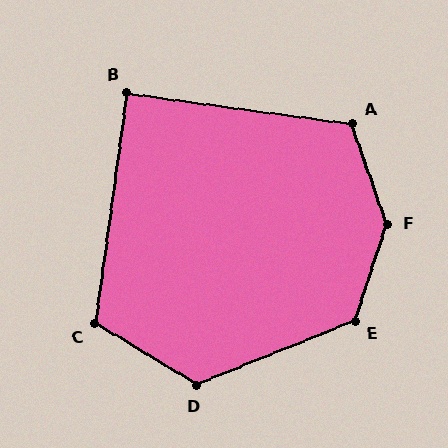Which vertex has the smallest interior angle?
B, at approximately 90 degrees.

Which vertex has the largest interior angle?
F, at approximately 143 degrees.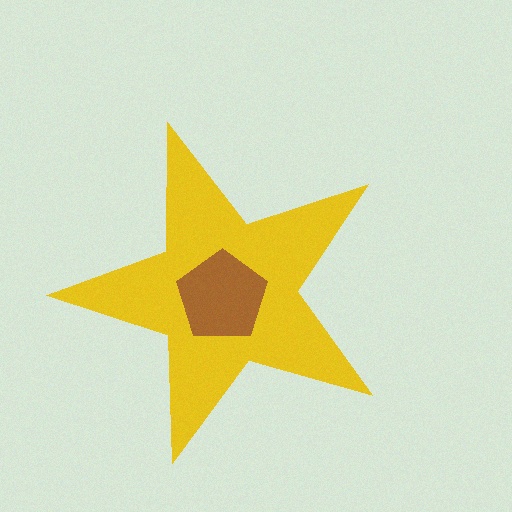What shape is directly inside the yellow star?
The brown pentagon.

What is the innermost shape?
The brown pentagon.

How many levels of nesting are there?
2.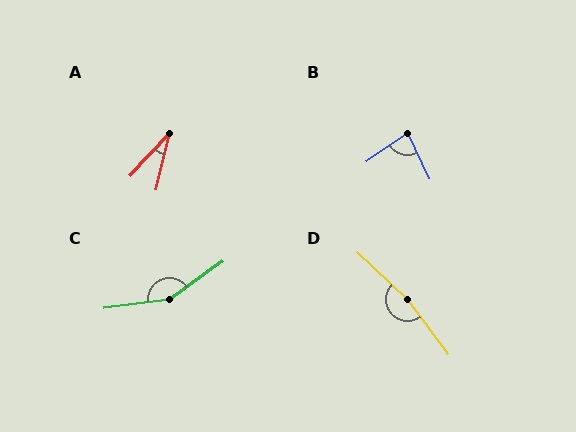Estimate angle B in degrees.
Approximately 80 degrees.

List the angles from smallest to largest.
A (29°), B (80°), C (152°), D (169°).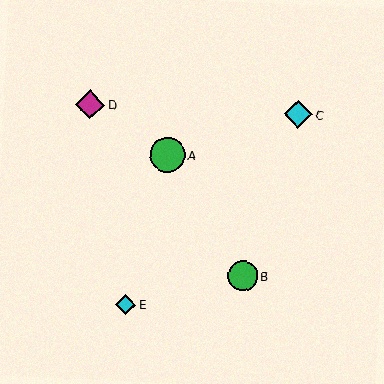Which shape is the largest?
The green circle (labeled A) is the largest.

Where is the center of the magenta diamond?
The center of the magenta diamond is at (90, 105).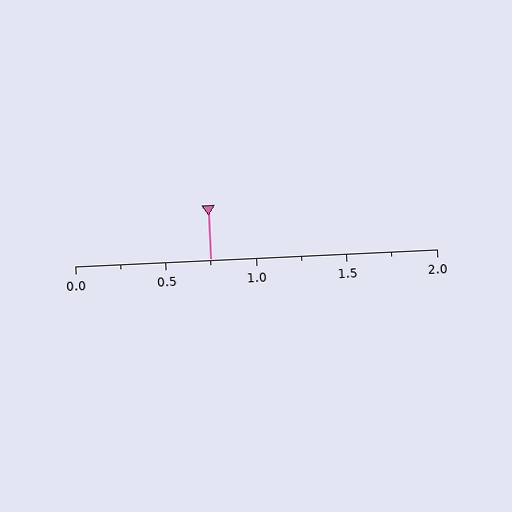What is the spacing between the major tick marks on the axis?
The major ticks are spaced 0.5 apart.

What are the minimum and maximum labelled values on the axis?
The axis runs from 0.0 to 2.0.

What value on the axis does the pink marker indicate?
The marker indicates approximately 0.75.